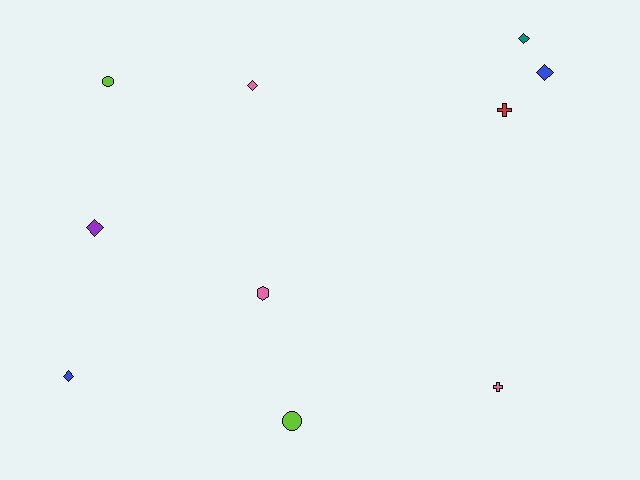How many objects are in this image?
There are 10 objects.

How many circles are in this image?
There are 2 circles.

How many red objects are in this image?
There is 1 red object.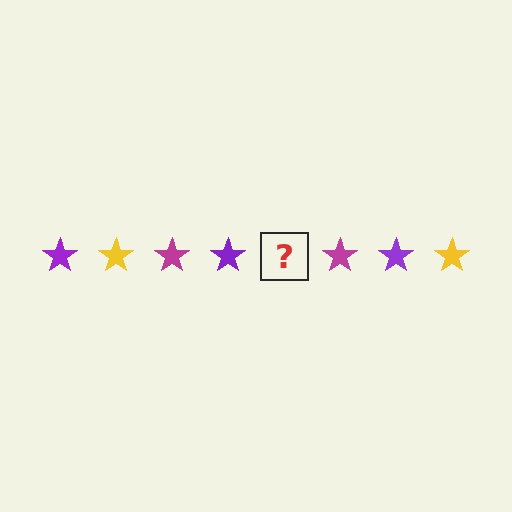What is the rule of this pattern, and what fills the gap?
The rule is that the pattern cycles through purple, yellow, magenta stars. The gap should be filled with a yellow star.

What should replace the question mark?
The question mark should be replaced with a yellow star.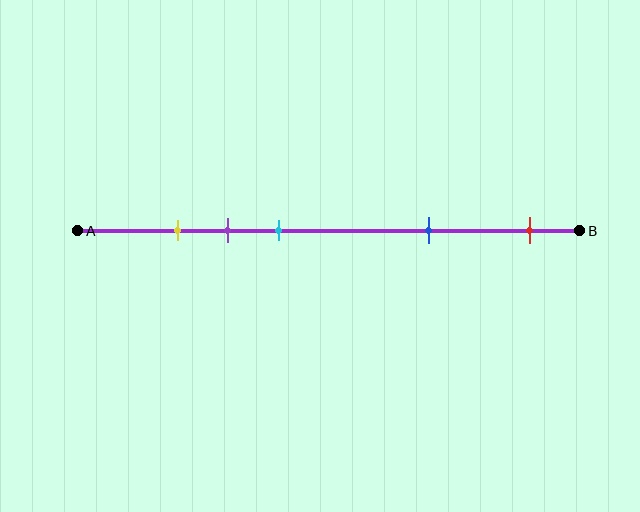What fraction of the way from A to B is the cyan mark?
The cyan mark is approximately 40% (0.4) of the way from A to B.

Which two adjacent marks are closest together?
The yellow and purple marks are the closest adjacent pair.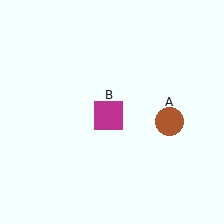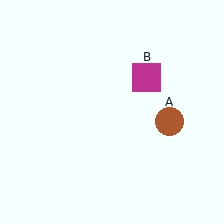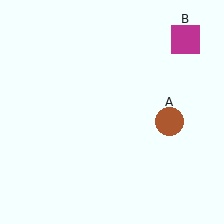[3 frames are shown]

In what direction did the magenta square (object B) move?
The magenta square (object B) moved up and to the right.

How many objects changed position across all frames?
1 object changed position: magenta square (object B).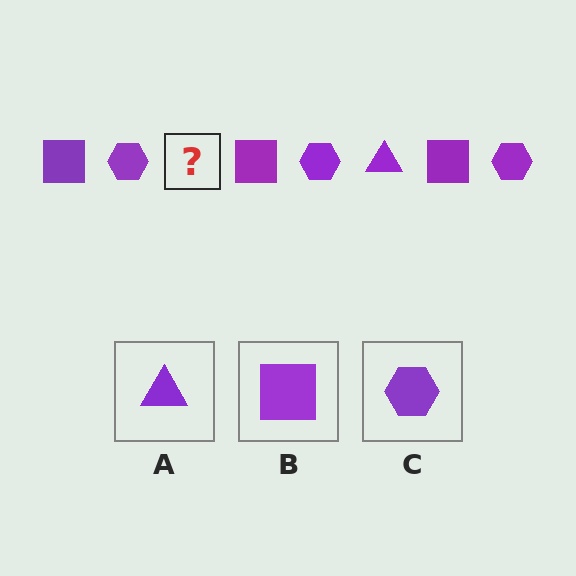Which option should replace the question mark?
Option A.